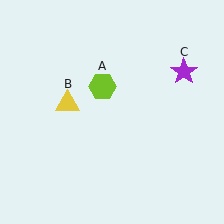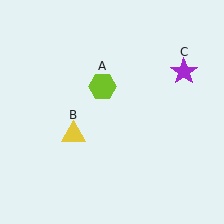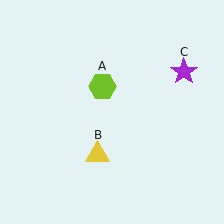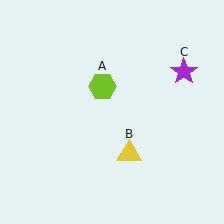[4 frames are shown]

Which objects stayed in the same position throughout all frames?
Lime hexagon (object A) and purple star (object C) remained stationary.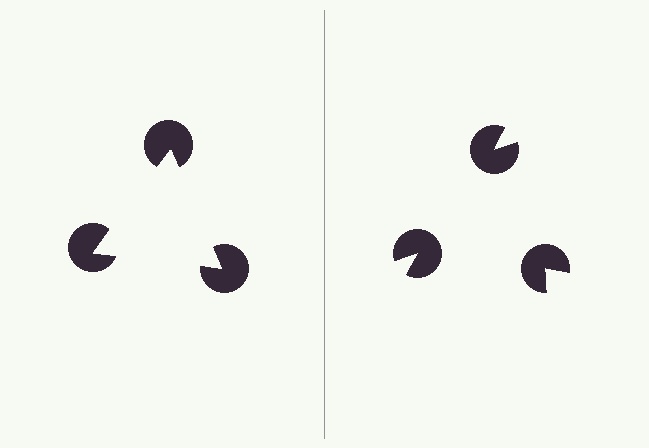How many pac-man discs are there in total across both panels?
6 — 3 on each side.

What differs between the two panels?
The pac-man discs are positioned identically on both sides; only the wedge orientations differ. On the left they align to a triangle; on the right they are misaligned.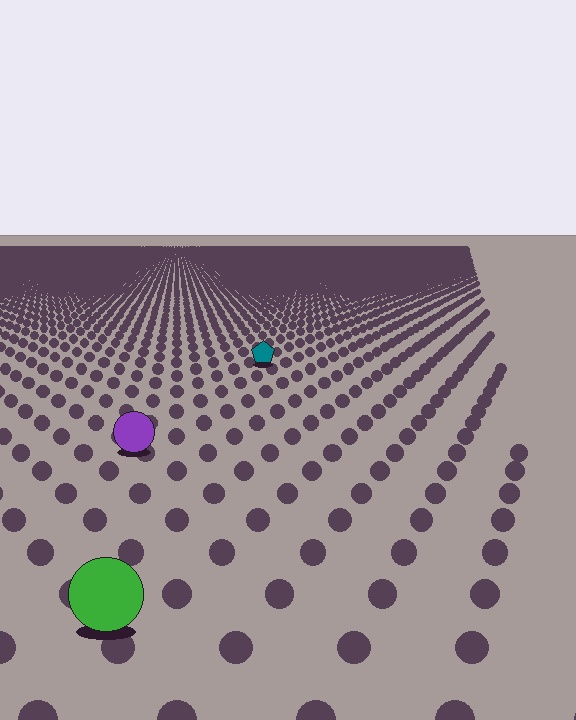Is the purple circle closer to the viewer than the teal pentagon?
Yes. The purple circle is closer — you can tell from the texture gradient: the ground texture is coarser near it.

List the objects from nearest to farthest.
From nearest to farthest: the green circle, the purple circle, the teal pentagon.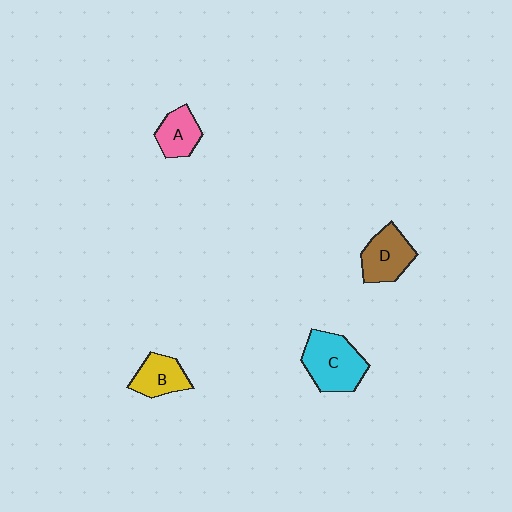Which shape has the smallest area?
Shape A (pink).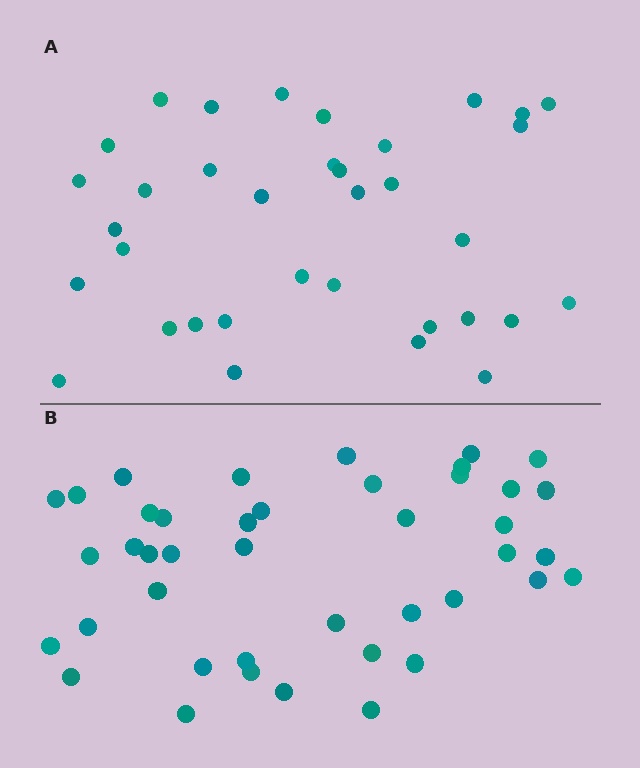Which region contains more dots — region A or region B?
Region B (the bottom region) has more dots.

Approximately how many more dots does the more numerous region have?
Region B has roughly 8 or so more dots than region A.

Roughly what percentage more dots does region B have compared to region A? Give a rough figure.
About 20% more.